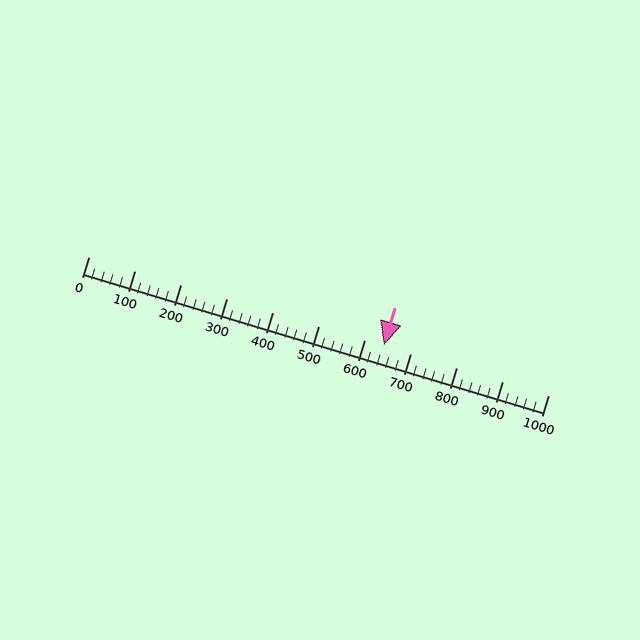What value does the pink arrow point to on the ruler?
The pink arrow points to approximately 643.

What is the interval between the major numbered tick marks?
The major tick marks are spaced 100 units apart.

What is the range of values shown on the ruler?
The ruler shows values from 0 to 1000.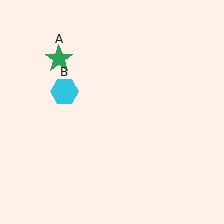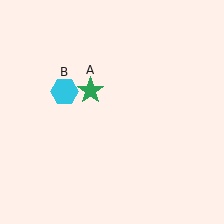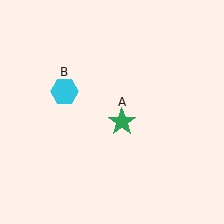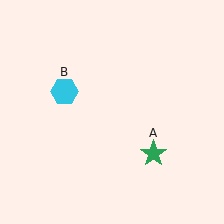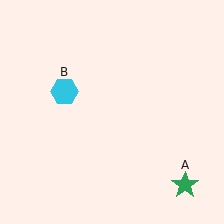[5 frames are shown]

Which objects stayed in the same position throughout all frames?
Cyan hexagon (object B) remained stationary.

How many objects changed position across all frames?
1 object changed position: green star (object A).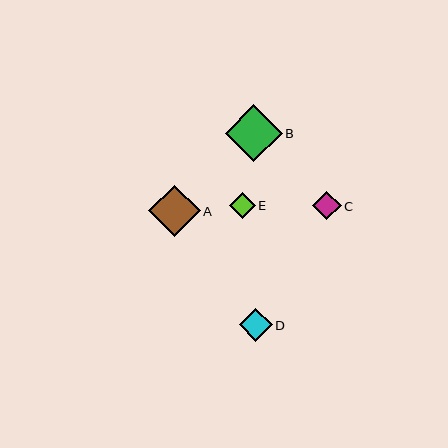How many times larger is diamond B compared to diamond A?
Diamond B is approximately 1.1 times the size of diamond A.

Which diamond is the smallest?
Diamond E is the smallest with a size of approximately 26 pixels.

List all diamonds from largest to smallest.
From largest to smallest: B, A, D, C, E.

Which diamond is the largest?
Diamond B is the largest with a size of approximately 57 pixels.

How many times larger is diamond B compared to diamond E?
Diamond B is approximately 2.2 times the size of diamond E.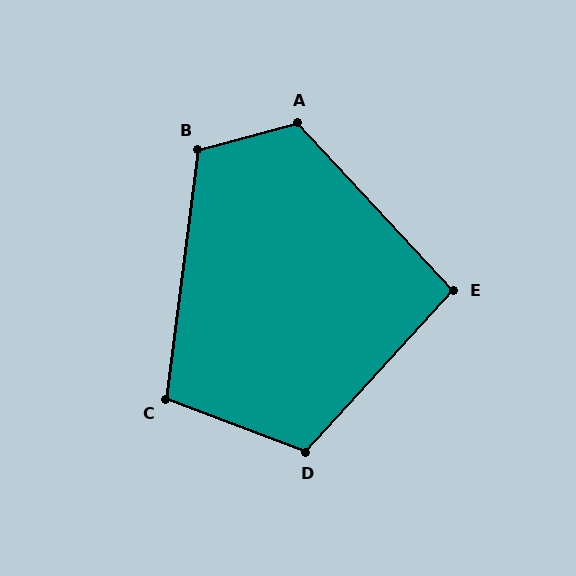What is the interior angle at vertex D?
Approximately 112 degrees (obtuse).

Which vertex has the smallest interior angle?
E, at approximately 95 degrees.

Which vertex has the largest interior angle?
A, at approximately 118 degrees.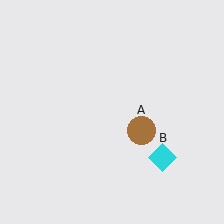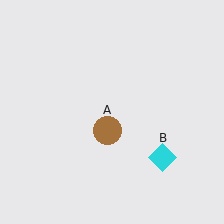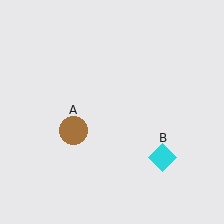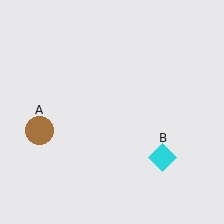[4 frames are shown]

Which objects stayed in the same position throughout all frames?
Cyan diamond (object B) remained stationary.